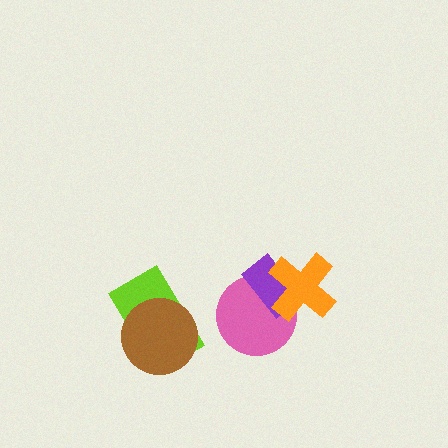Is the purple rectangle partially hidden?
Yes, it is partially covered by another shape.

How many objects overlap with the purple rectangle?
2 objects overlap with the purple rectangle.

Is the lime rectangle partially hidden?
Yes, it is partially covered by another shape.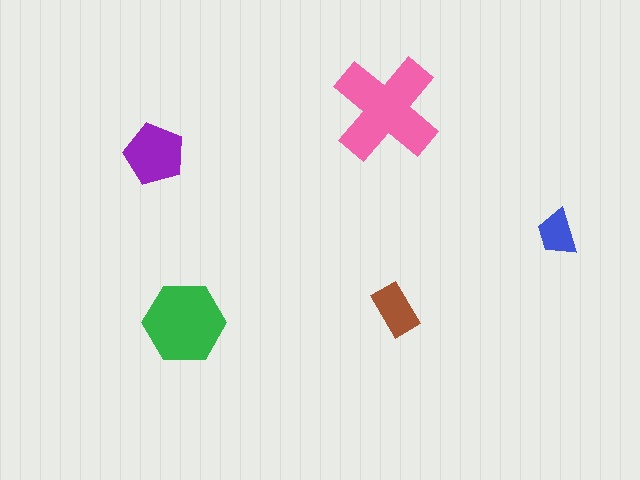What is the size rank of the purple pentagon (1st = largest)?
3rd.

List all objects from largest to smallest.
The pink cross, the green hexagon, the purple pentagon, the brown rectangle, the blue trapezoid.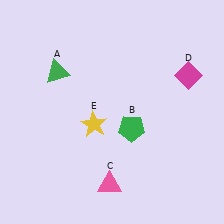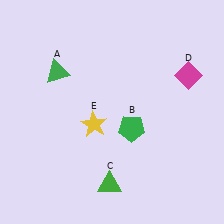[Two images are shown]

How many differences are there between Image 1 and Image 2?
There is 1 difference between the two images.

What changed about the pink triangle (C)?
In Image 1, C is pink. In Image 2, it changed to green.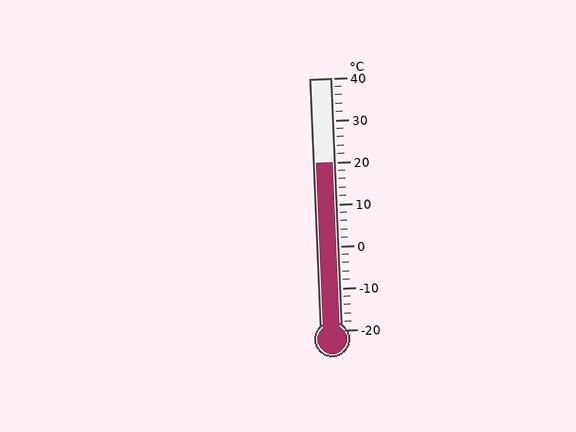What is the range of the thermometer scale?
The thermometer scale ranges from -20°C to 40°C.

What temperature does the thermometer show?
The thermometer shows approximately 20°C.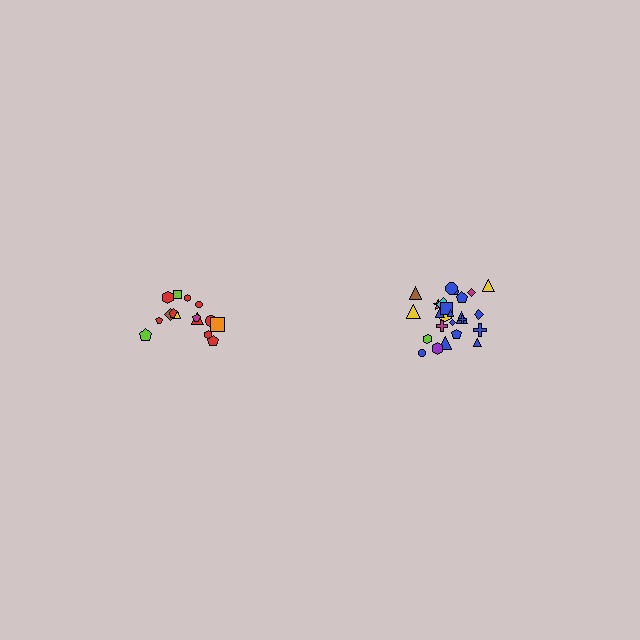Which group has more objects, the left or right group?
The right group.